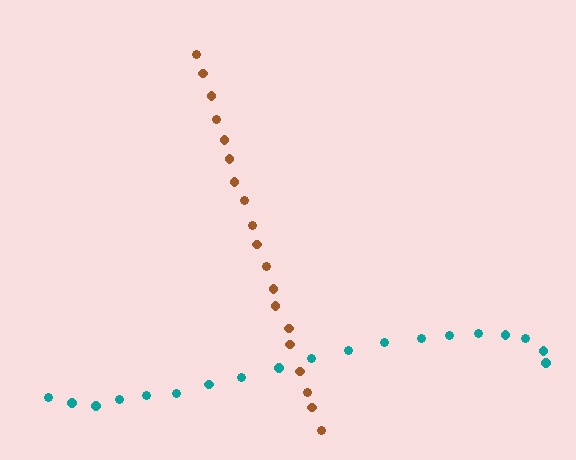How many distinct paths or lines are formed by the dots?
There are 2 distinct paths.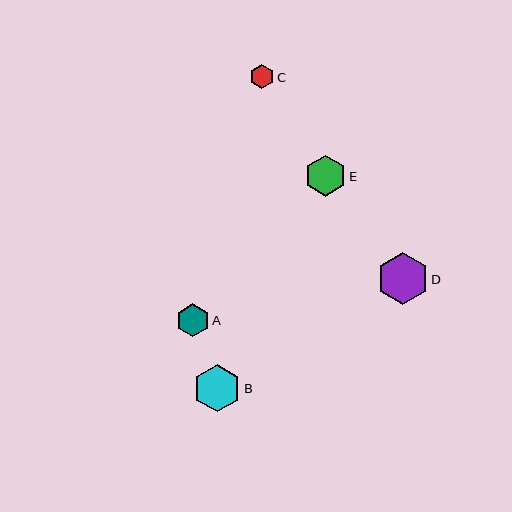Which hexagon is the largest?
Hexagon D is the largest with a size of approximately 52 pixels.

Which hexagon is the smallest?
Hexagon C is the smallest with a size of approximately 24 pixels.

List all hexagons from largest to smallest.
From largest to smallest: D, B, E, A, C.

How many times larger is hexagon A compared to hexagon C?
Hexagon A is approximately 1.4 times the size of hexagon C.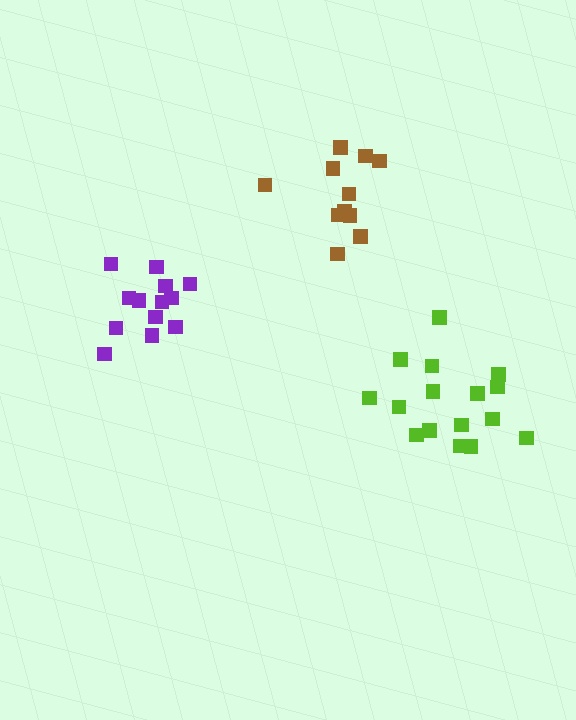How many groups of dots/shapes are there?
There are 3 groups.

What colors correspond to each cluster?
The clusters are colored: lime, purple, brown.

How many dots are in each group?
Group 1: 16 dots, Group 2: 13 dots, Group 3: 11 dots (40 total).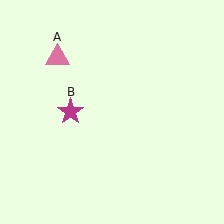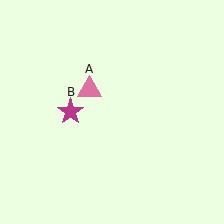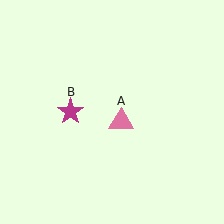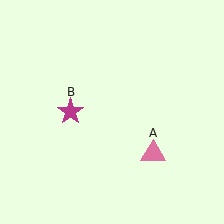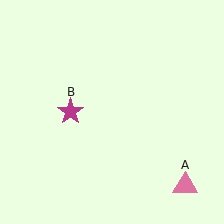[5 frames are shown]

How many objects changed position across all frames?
1 object changed position: pink triangle (object A).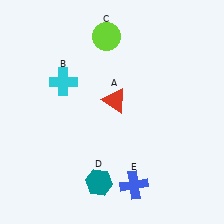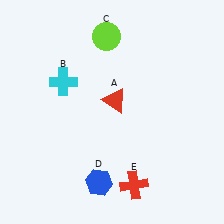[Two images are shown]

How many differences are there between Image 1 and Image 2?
There are 2 differences between the two images.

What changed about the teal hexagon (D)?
In Image 1, D is teal. In Image 2, it changed to blue.